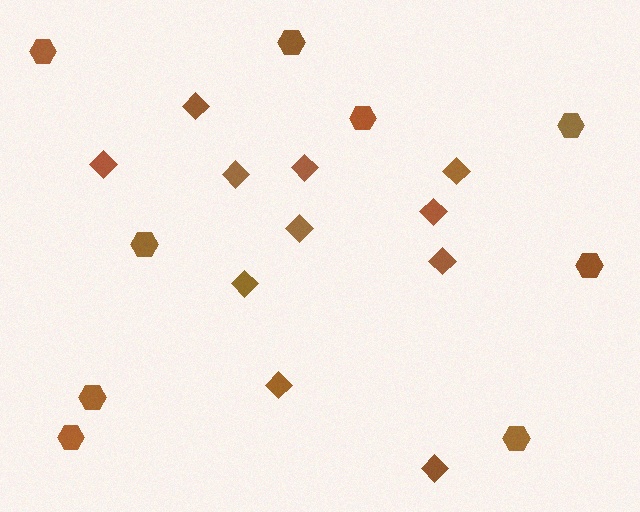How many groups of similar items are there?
There are 2 groups: one group of diamonds (11) and one group of hexagons (9).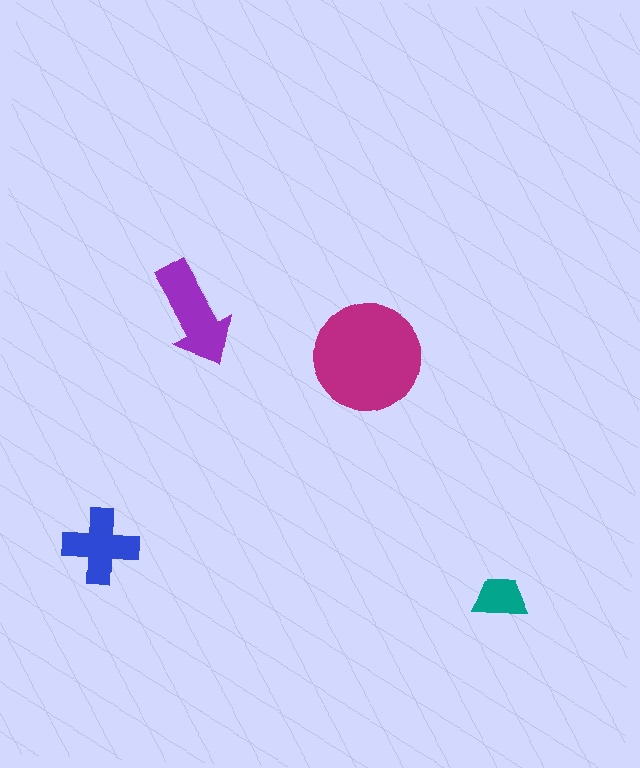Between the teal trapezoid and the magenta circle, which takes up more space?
The magenta circle.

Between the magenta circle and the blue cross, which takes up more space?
The magenta circle.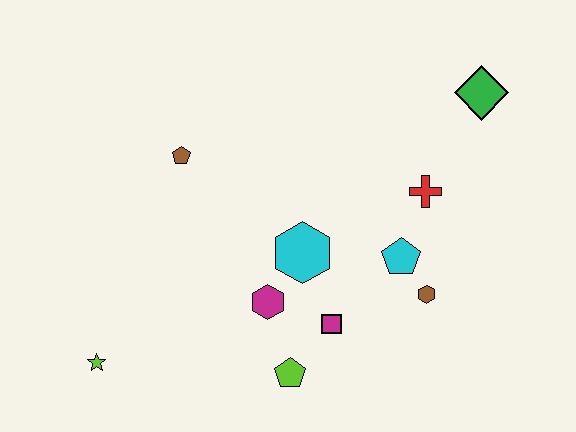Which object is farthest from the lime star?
The green diamond is farthest from the lime star.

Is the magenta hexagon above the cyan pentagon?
No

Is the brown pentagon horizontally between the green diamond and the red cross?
No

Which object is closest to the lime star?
The magenta hexagon is closest to the lime star.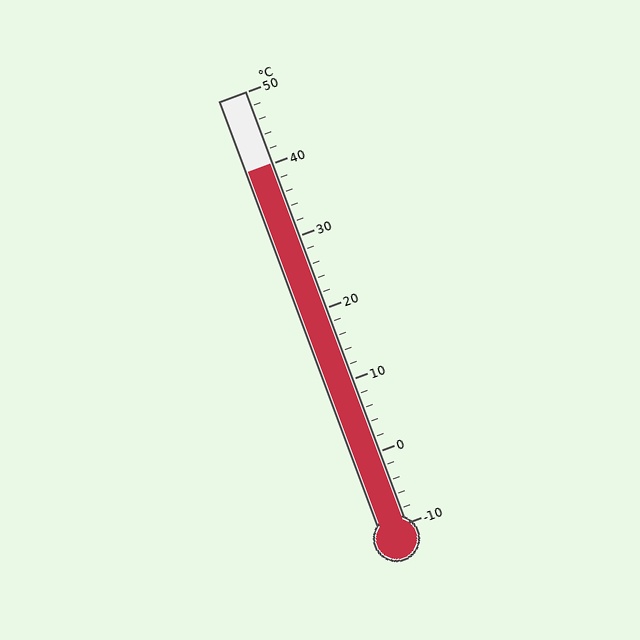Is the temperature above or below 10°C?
The temperature is above 10°C.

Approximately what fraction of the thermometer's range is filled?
The thermometer is filled to approximately 85% of its range.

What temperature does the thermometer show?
The thermometer shows approximately 40°C.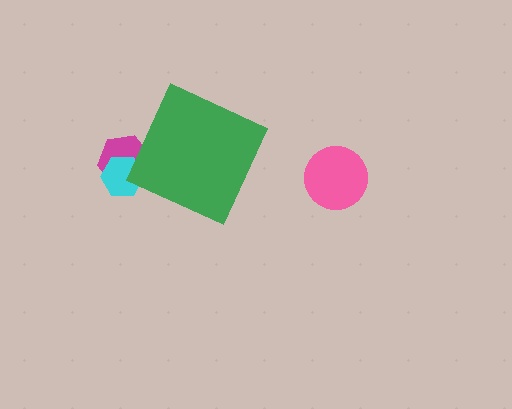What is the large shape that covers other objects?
A green diamond.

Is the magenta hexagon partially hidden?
Yes, the magenta hexagon is partially hidden behind the green diamond.